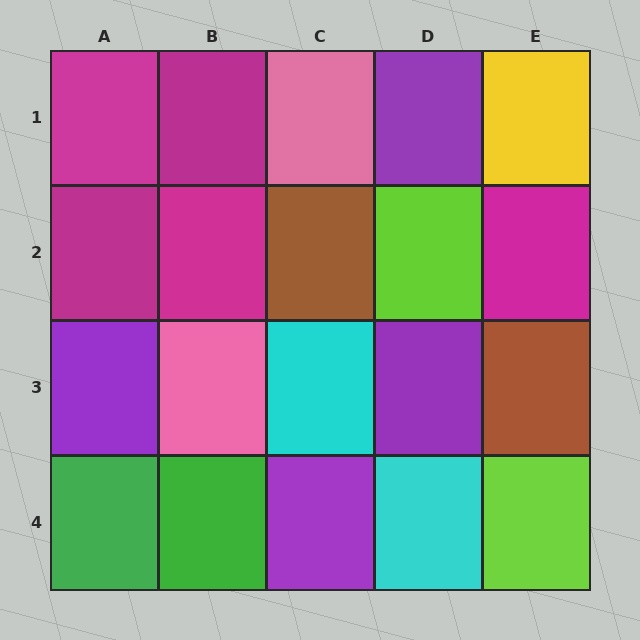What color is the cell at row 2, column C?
Brown.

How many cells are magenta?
5 cells are magenta.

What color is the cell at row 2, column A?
Magenta.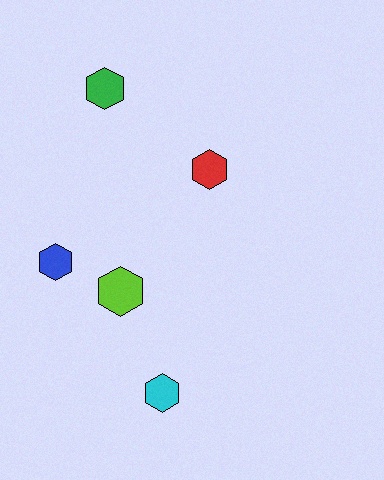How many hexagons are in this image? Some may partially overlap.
There are 5 hexagons.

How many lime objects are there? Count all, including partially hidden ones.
There is 1 lime object.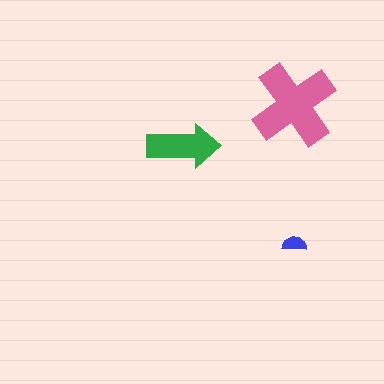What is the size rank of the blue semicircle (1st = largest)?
3rd.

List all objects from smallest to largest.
The blue semicircle, the green arrow, the pink cross.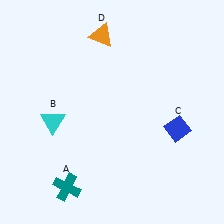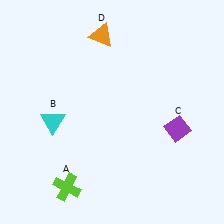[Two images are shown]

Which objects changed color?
A changed from teal to lime. C changed from blue to purple.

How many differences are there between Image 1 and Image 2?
There are 2 differences between the two images.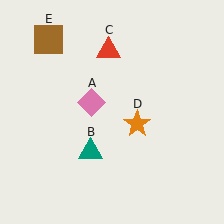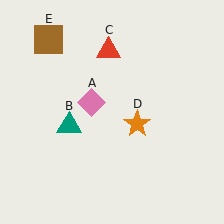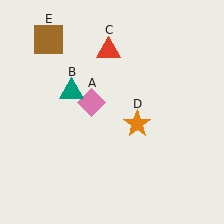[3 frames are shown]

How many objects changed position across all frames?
1 object changed position: teal triangle (object B).